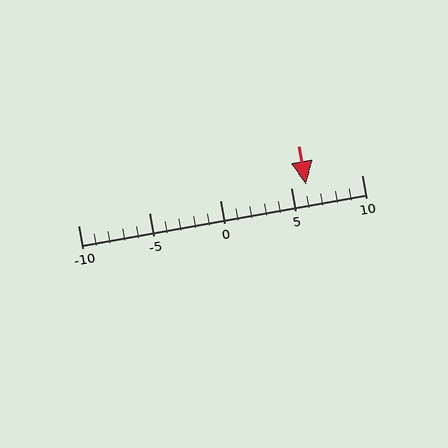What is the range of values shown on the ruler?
The ruler shows values from -10 to 10.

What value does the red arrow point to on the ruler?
The red arrow points to approximately 6.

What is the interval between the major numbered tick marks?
The major tick marks are spaced 5 units apart.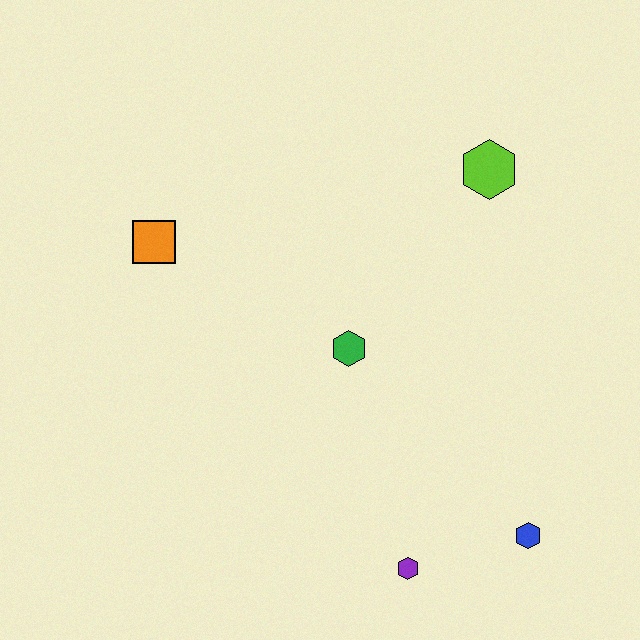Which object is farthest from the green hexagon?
The blue hexagon is farthest from the green hexagon.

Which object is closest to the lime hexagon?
The green hexagon is closest to the lime hexagon.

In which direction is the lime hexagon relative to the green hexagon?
The lime hexagon is above the green hexagon.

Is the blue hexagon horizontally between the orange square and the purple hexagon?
No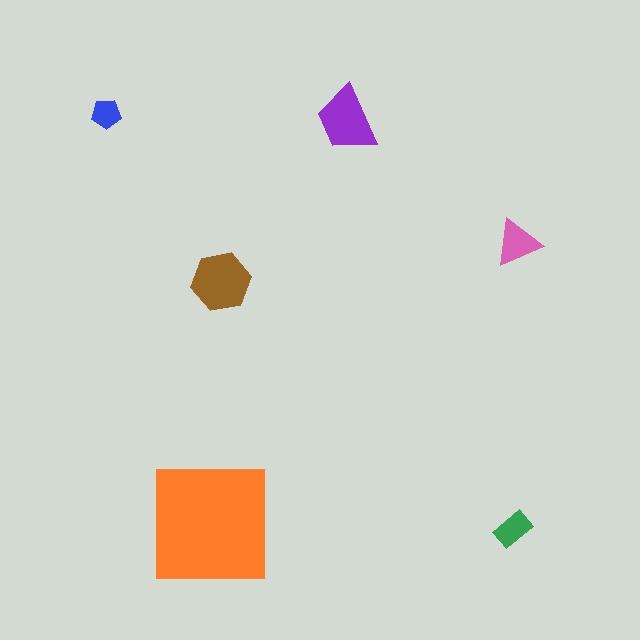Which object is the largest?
The orange square.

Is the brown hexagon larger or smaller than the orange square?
Smaller.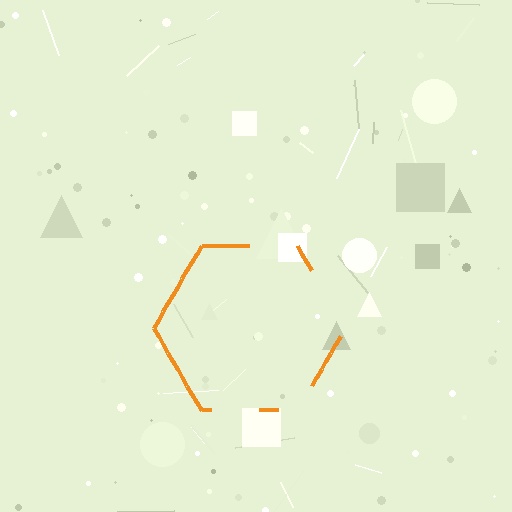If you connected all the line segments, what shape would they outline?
They would outline a hexagon.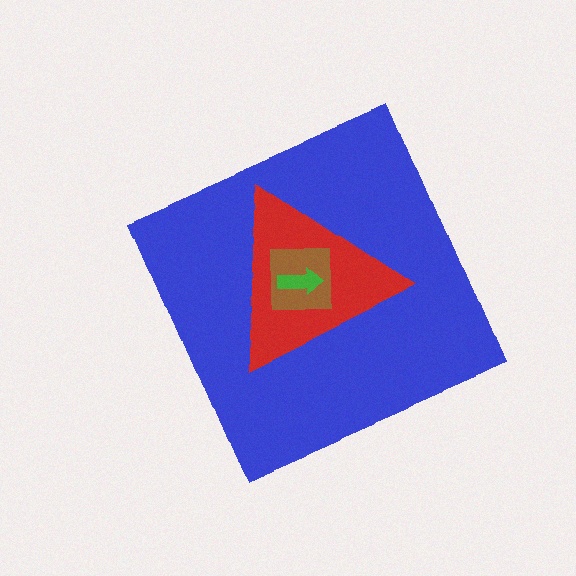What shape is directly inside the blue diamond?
The red triangle.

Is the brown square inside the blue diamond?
Yes.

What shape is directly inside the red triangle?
The brown square.